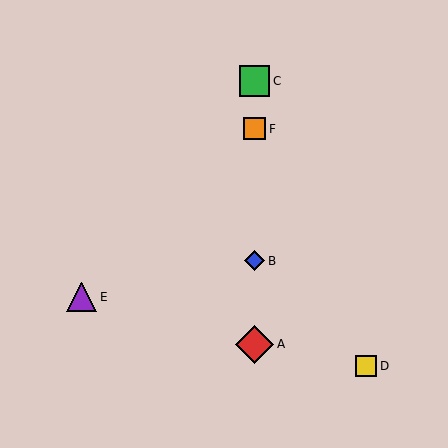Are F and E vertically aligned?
No, F is at x≈255 and E is at x≈82.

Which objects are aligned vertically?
Objects A, B, C, F are aligned vertically.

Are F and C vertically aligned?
Yes, both are at x≈255.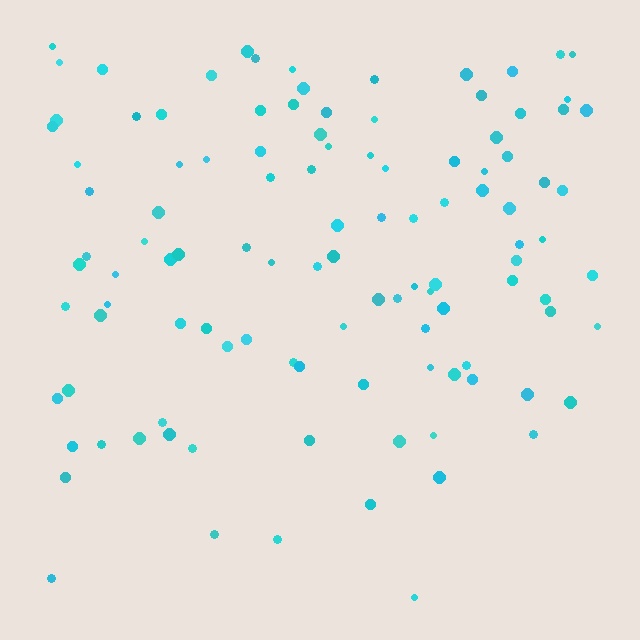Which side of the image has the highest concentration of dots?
The top.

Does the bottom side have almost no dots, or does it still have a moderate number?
Still a moderate number, just noticeably fewer than the top.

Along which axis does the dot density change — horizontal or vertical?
Vertical.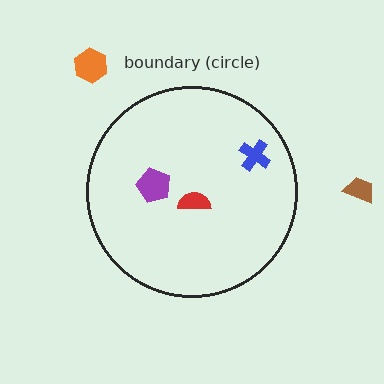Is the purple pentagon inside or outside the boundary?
Inside.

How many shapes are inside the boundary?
3 inside, 2 outside.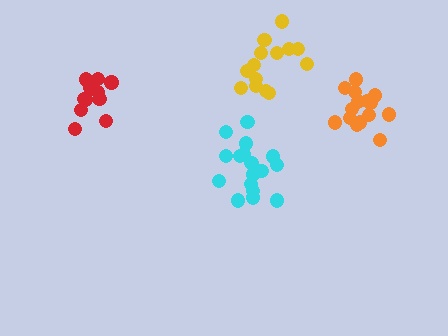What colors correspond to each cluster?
The clusters are colored: cyan, yellow, orange, red.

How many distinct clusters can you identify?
There are 4 distinct clusters.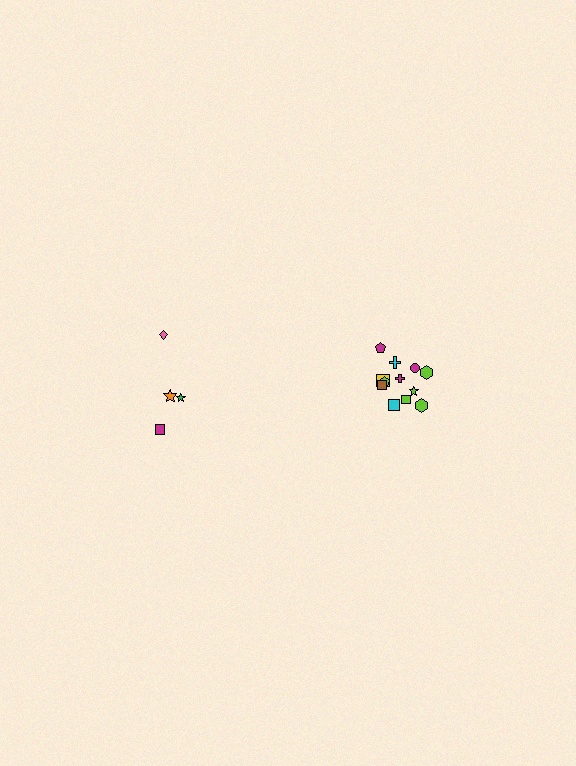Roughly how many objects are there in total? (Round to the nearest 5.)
Roughly 15 objects in total.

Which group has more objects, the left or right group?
The right group.